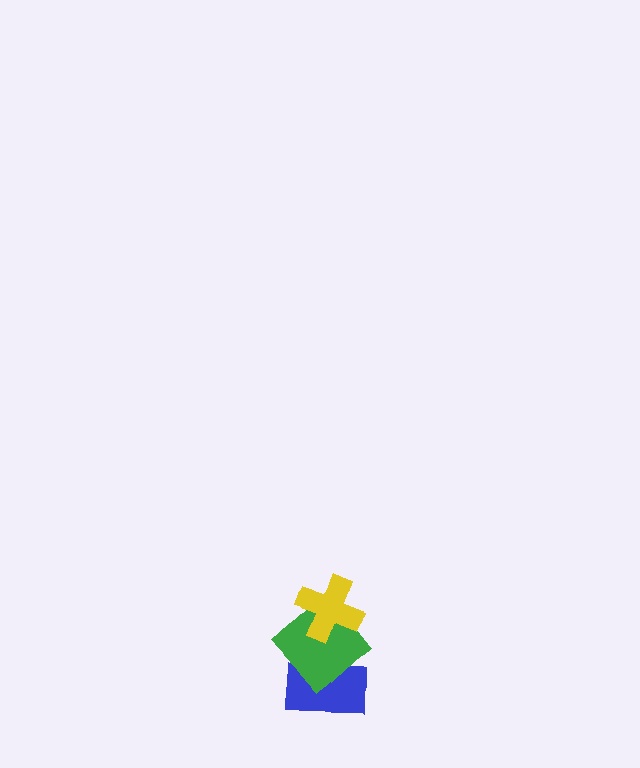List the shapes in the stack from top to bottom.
From top to bottom: the yellow cross, the green diamond, the blue rectangle.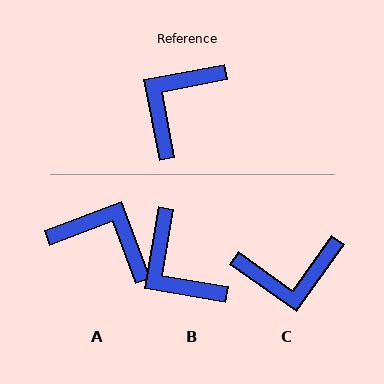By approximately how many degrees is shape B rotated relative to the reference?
Approximately 69 degrees counter-clockwise.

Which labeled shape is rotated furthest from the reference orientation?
C, about 134 degrees away.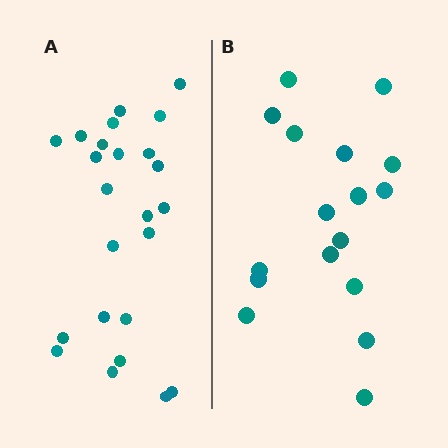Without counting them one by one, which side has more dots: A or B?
Region A (the left region) has more dots.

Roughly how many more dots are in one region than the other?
Region A has roughly 8 or so more dots than region B.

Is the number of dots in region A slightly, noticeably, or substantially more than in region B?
Region A has noticeably more, but not dramatically so. The ratio is roughly 1.4 to 1.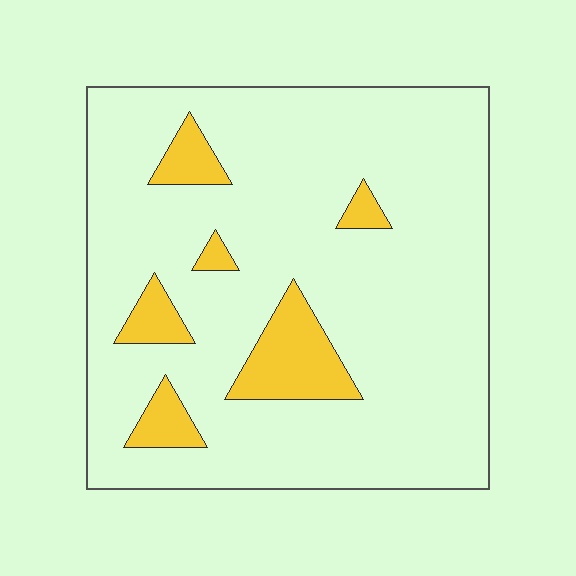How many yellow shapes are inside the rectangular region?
6.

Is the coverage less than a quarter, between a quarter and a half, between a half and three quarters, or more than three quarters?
Less than a quarter.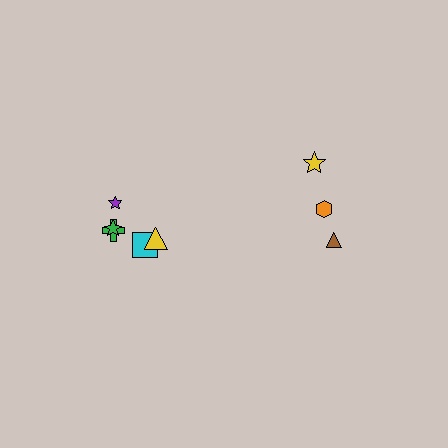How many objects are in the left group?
There are 5 objects.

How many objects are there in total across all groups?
There are 8 objects.